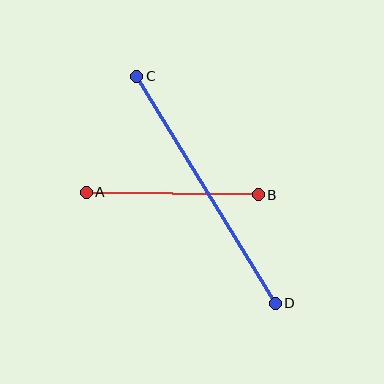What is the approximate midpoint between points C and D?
The midpoint is at approximately (206, 190) pixels.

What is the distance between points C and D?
The distance is approximately 266 pixels.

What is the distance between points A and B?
The distance is approximately 172 pixels.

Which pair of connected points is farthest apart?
Points C and D are farthest apart.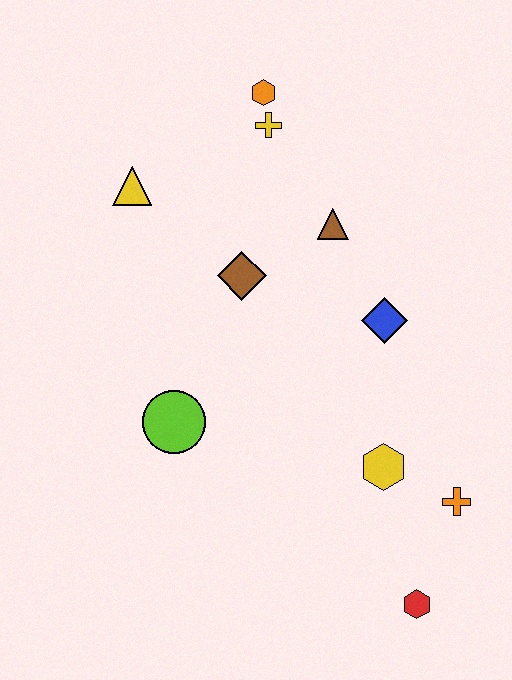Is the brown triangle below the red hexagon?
No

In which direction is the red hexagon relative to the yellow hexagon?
The red hexagon is below the yellow hexagon.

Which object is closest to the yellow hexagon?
The orange cross is closest to the yellow hexagon.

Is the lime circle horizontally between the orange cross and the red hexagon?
No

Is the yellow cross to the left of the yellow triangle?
No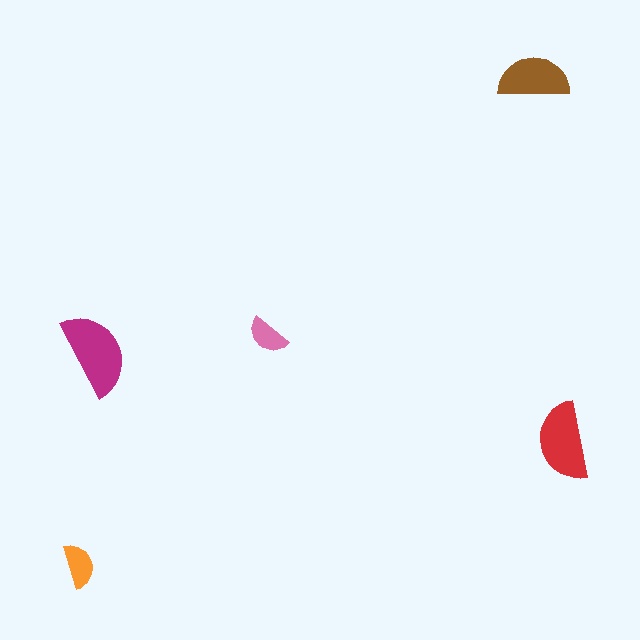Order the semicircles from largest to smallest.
the magenta one, the red one, the brown one, the orange one, the pink one.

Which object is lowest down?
The orange semicircle is bottommost.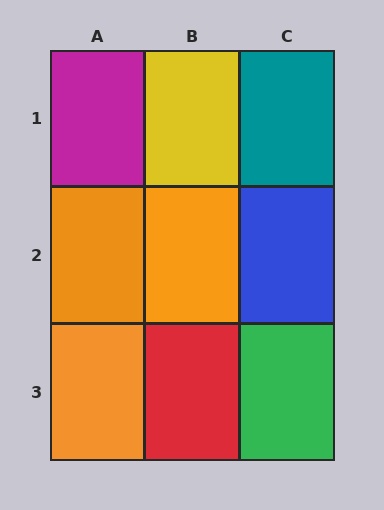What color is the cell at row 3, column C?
Green.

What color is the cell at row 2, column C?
Blue.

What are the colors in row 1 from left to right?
Magenta, yellow, teal.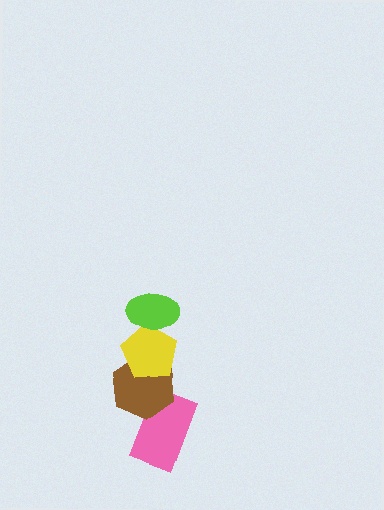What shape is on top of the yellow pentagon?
The lime ellipse is on top of the yellow pentagon.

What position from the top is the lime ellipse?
The lime ellipse is 1st from the top.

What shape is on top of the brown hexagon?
The yellow pentagon is on top of the brown hexagon.